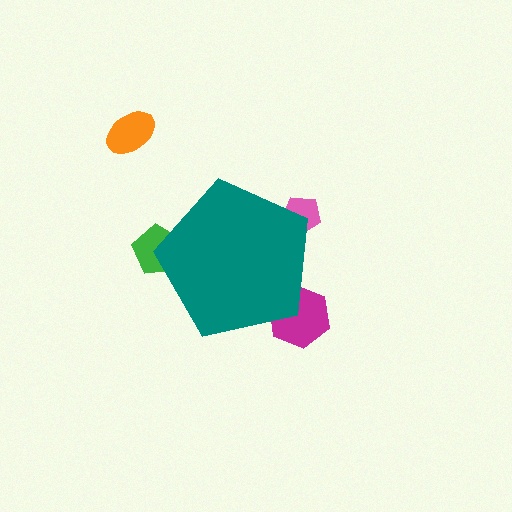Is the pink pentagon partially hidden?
Yes, the pink pentagon is partially hidden behind the teal pentagon.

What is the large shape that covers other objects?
A teal pentagon.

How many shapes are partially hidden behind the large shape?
3 shapes are partially hidden.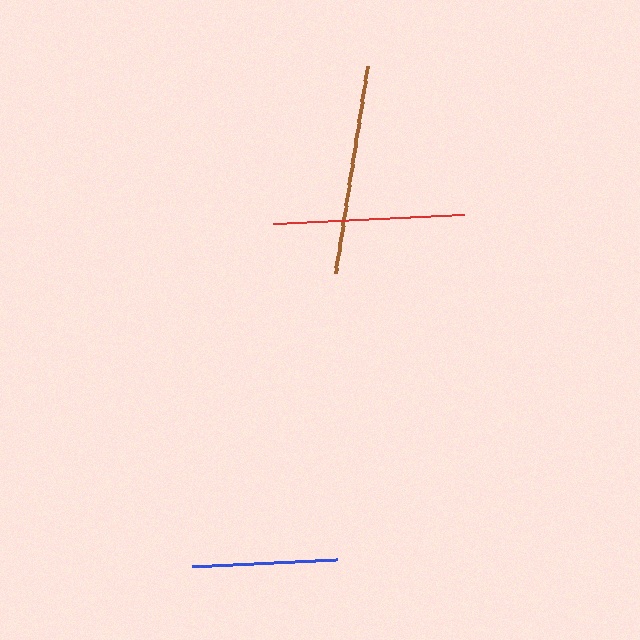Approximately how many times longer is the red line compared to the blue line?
The red line is approximately 1.3 times the length of the blue line.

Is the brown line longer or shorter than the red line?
The brown line is longer than the red line.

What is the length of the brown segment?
The brown segment is approximately 210 pixels long.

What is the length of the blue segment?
The blue segment is approximately 145 pixels long.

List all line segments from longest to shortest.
From longest to shortest: brown, red, blue.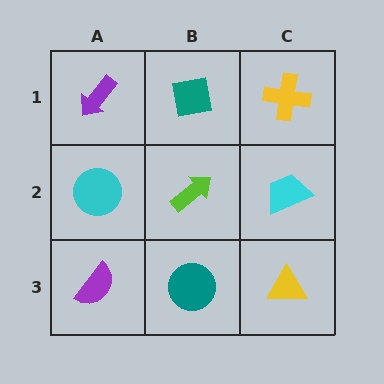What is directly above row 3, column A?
A cyan circle.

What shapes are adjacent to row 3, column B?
A lime arrow (row 2, column B), a purple semicircle (row 3, column A), a yellow triangle (row 3, column C).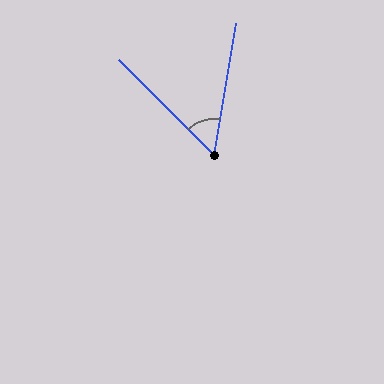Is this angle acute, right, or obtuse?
It is acute.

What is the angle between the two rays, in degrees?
Approximately 54 degrees.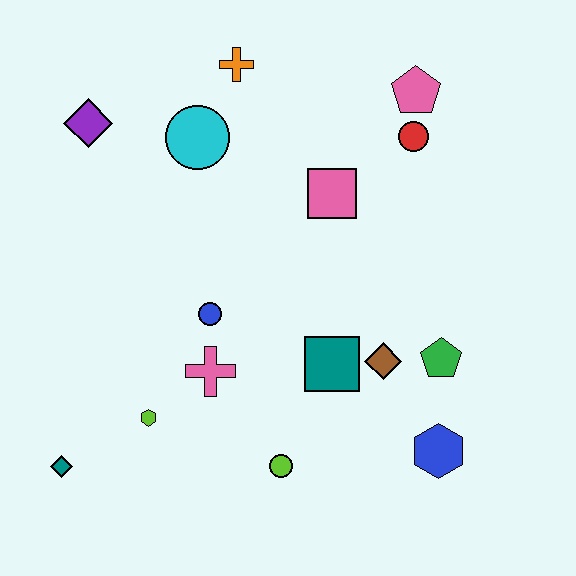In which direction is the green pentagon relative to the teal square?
The green pentagon is to the right of the teal square.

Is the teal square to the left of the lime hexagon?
No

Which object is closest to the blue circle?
The pink cross is closest to the blue circle.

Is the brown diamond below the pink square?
Yes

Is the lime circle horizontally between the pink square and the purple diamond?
Yes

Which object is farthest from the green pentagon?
The purple diamond is farthest from the green pentagon.